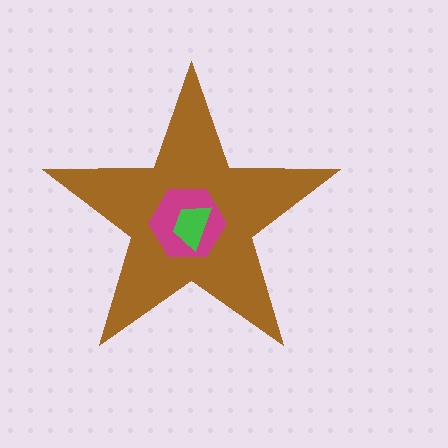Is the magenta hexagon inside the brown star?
Yes.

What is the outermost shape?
The brown star.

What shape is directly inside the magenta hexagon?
The green trapezoid.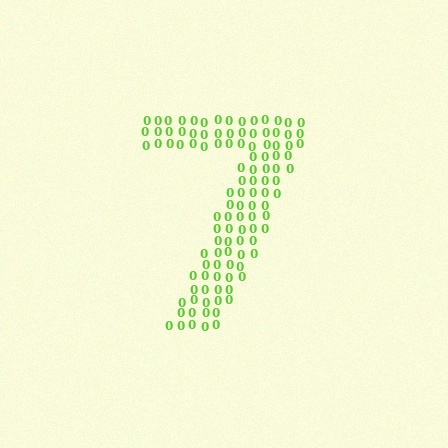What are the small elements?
The small elements are digit 0's.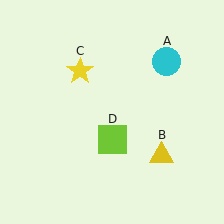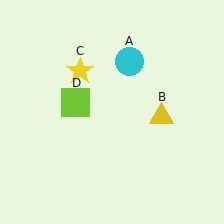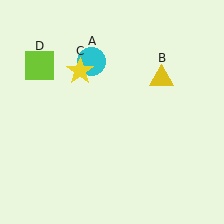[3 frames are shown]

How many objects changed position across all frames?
3 objects changed position: cyan circle (object A), yellow triangle (object B), lime square (object D).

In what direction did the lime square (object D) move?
The lime square (object D) moved up and to the left.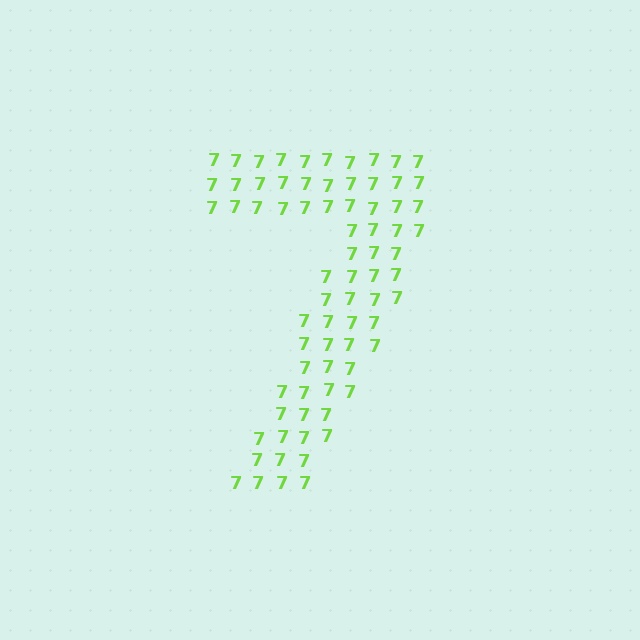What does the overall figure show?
The overall figure shows the digit 7.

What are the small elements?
The small elements are digit 7's.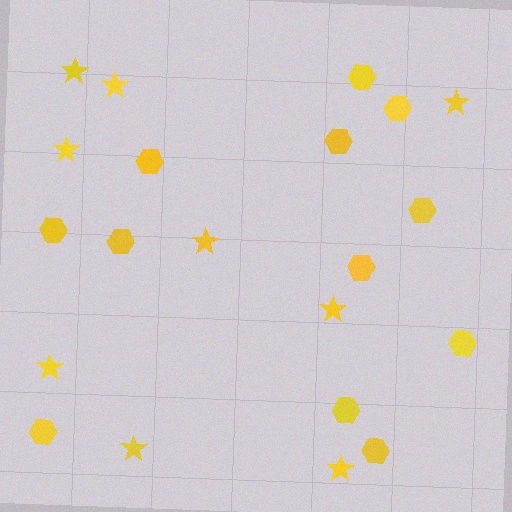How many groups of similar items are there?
There are 2 groups: one group of hexagons (12) and one group of stars (9).